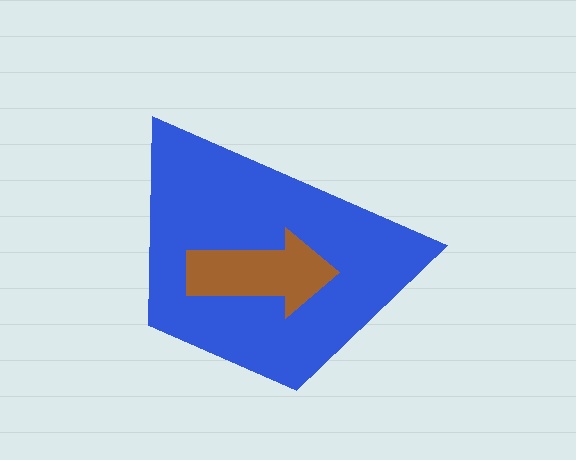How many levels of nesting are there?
2.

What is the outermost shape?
The blue trapezoid.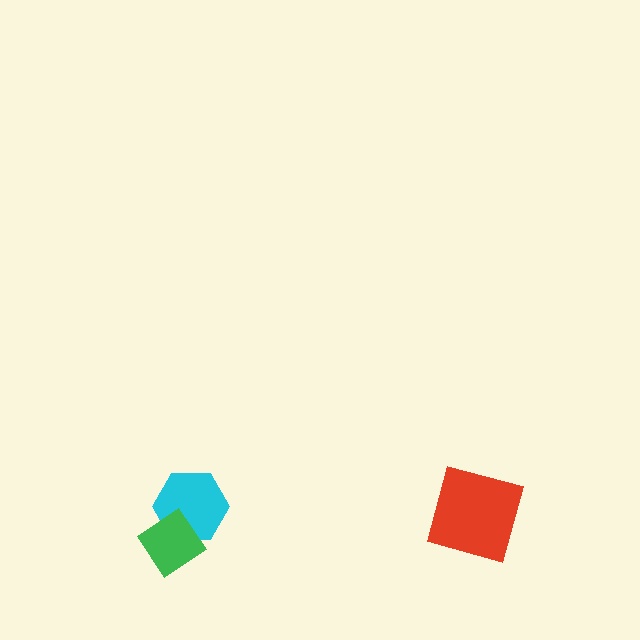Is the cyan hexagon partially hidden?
Yes, it is partially covered by another shape.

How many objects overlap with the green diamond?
1 object overlaps with the green diamond.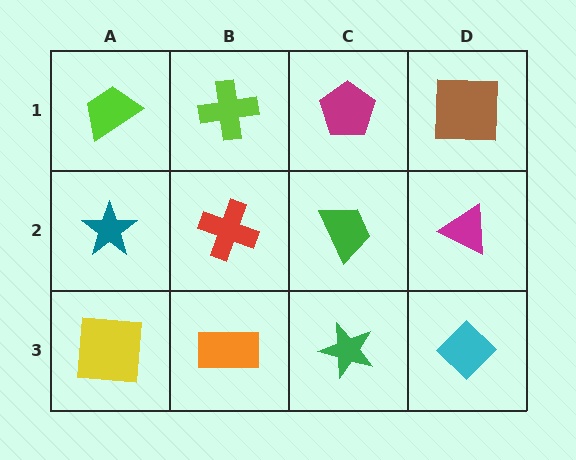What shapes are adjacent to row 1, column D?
A magenta triangle (row 2, column D), a magenta pentagon (row 1, column C).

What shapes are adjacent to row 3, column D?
A magenta triangle (row 2, column D), a green star (row 3, column C).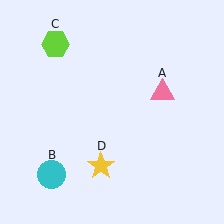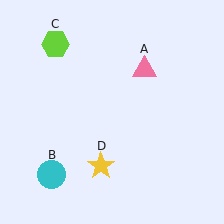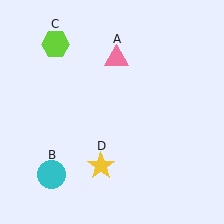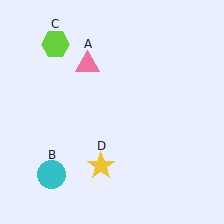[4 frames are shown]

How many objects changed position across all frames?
1 object changed position: pink triangle (object A).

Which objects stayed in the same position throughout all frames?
Cyan circle (object B) and lime hexagon (object C) and yellow star (object D) remained stationary.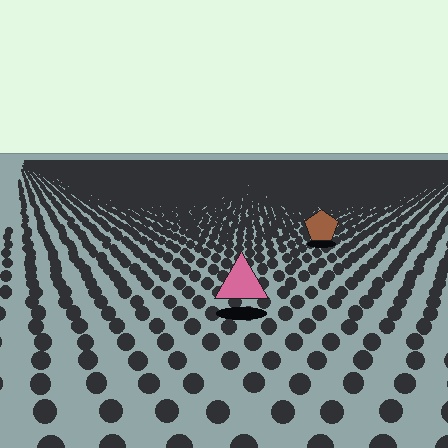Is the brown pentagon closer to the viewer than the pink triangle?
No. The pink triangle is closer — you can tell from the texture gradient: the ground texture is coarser near it.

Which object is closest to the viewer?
The pink triangle is closest. The texture marks near it are larger and more spread out.